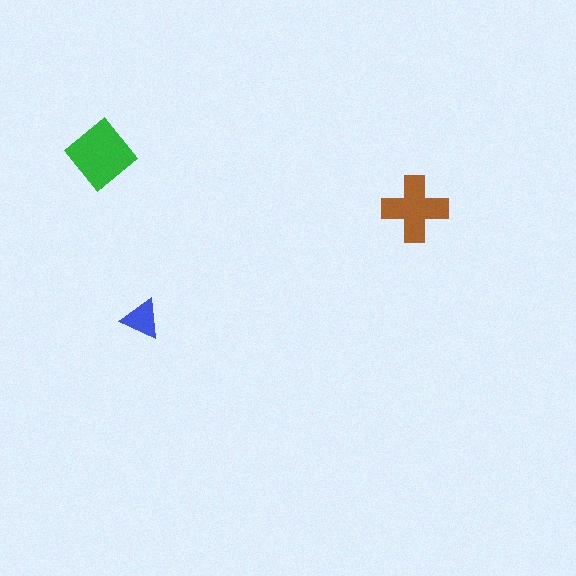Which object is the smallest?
The blue triangle.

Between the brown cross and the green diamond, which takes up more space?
The green diamond.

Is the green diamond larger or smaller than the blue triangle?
Larger.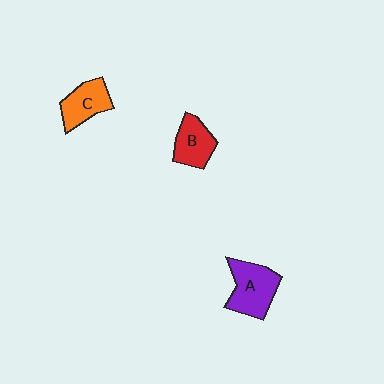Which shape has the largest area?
Shape A (purple).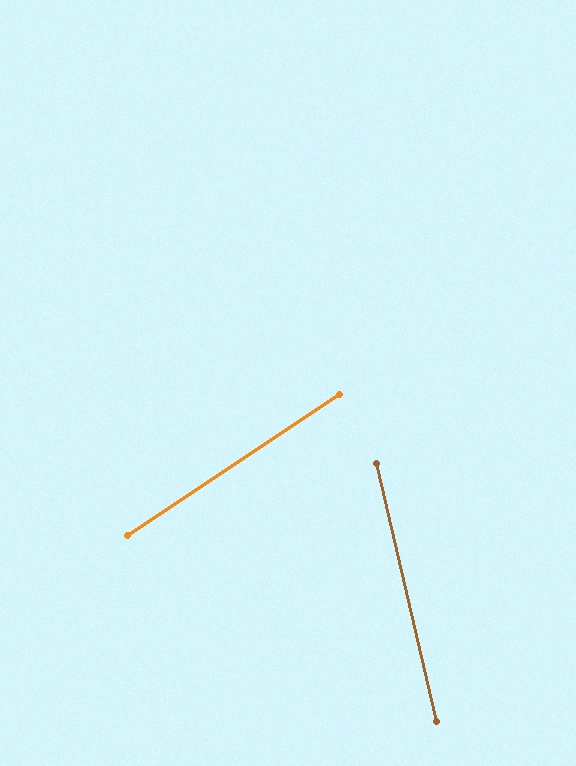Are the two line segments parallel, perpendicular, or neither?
Neither parallel nor perpendicular — they differ by about 70°.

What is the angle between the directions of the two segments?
Approximately 70 degrees.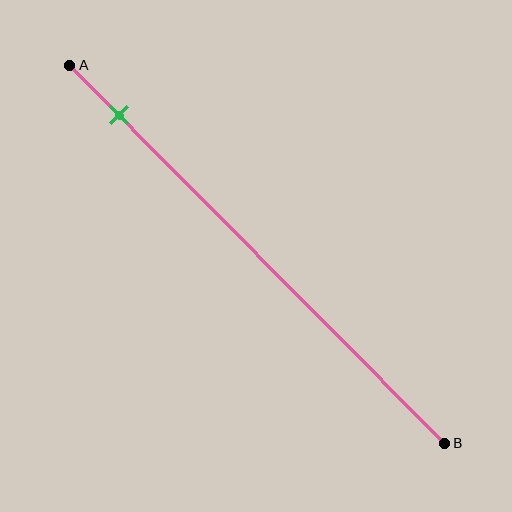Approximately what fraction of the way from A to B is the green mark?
The green mark is approximately 15% of the way from A to B.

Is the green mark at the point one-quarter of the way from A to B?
No, the mark is at about 15% from A, not at the 25% one-quarter point.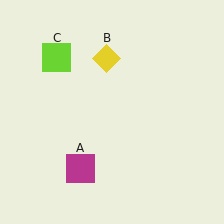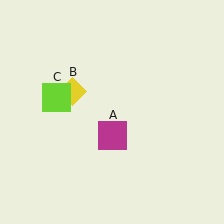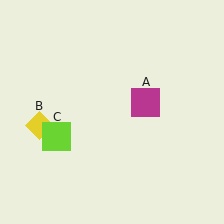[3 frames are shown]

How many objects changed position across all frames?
3 objects changed position: magenta square (object A), yellow diamond (object B), lime square (object C).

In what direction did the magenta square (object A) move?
The magenta square (object A) moved up and to the right.